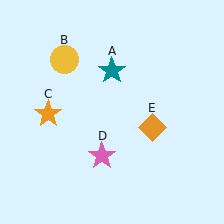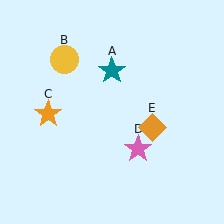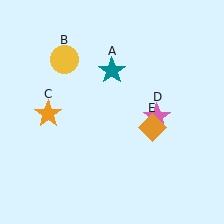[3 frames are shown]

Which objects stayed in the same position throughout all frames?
Teal star (object A) and yellow circle (object B) and orange star (object C) and orange diamond (object E) remained stationary.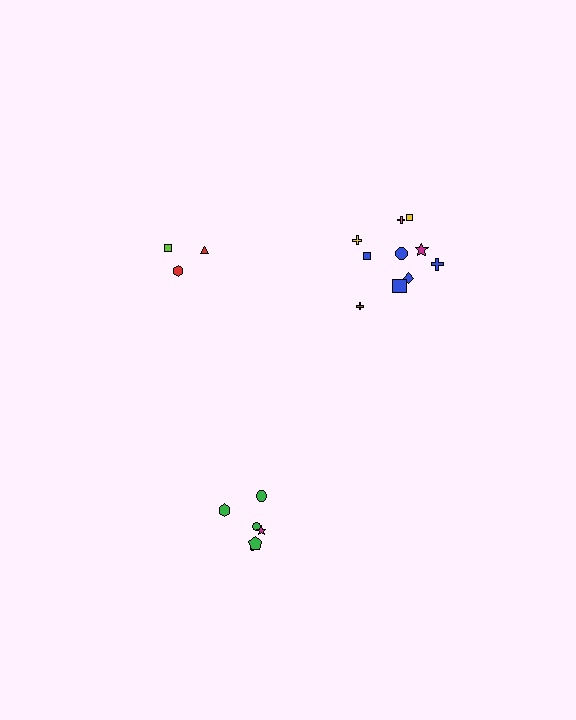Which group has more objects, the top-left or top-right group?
The top-right group.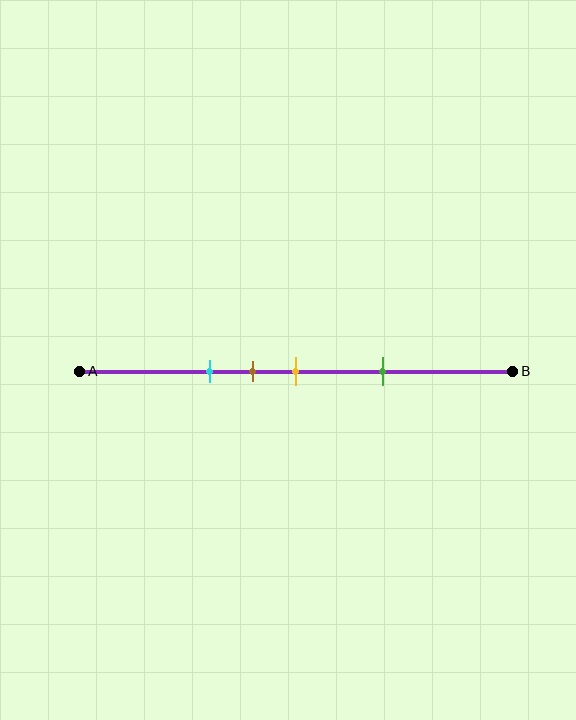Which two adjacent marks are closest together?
The brown and yellow marks are the closest adjacent pair.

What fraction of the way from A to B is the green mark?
The green mark is approximately 70% (0.7) of the way from A to B.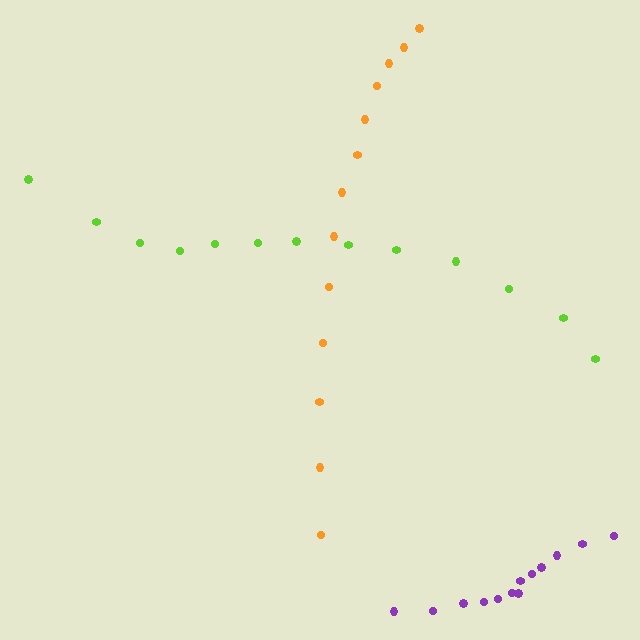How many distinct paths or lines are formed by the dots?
There are 3 distinct paths.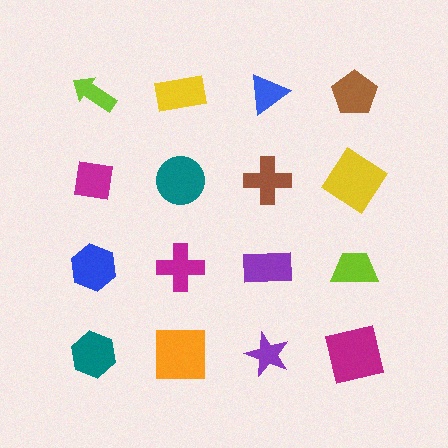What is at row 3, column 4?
A lime trapezoid.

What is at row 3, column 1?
A blue hexagon.